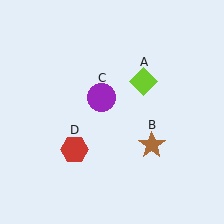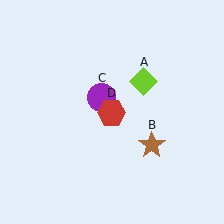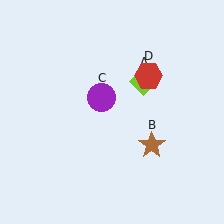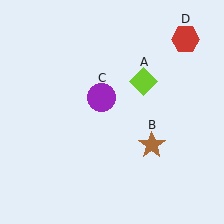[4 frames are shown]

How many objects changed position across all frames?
1 object changed position: red hexagon (object D).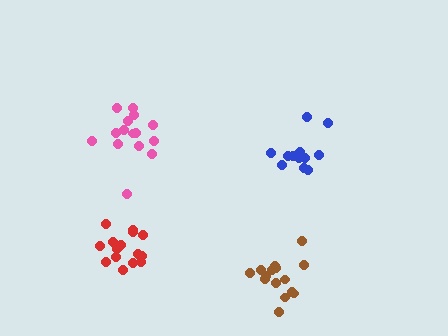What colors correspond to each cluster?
The clusters are colored: blue, pink, brown, red.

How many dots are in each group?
Group 1: 12 dots, Group 2: 15 dots, Group 3: 15 dots, Group 4: 15 dots (57 total).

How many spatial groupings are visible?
There are 4 spatial groupings.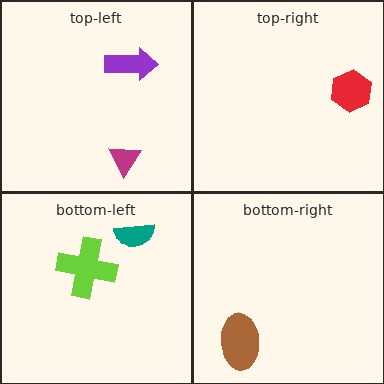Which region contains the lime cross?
The bottom-left region.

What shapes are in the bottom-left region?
The lime cross, the teal semicircle.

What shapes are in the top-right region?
The red hexagon.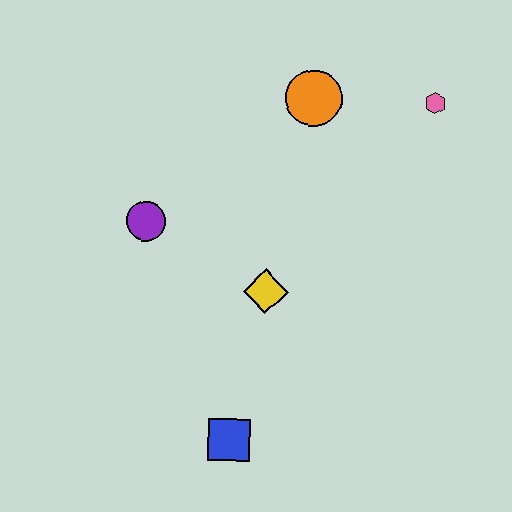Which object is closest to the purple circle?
The yellow diamond is closest to the purple circle.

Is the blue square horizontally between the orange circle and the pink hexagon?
No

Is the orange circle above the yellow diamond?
Yes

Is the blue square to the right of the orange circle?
No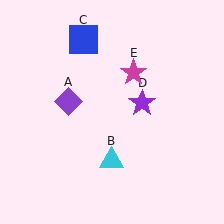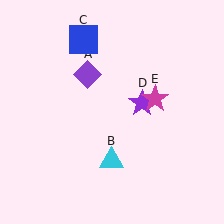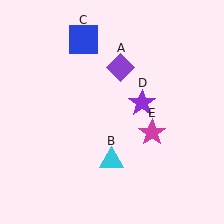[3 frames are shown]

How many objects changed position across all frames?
2 objects changed position: purple diamond (object A), magenta star (object E).